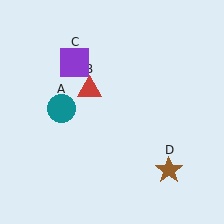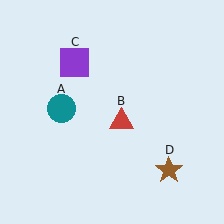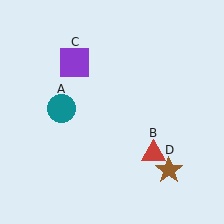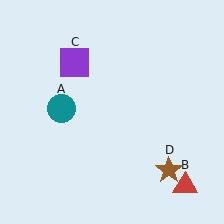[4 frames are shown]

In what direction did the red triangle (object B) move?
The red triangle (object B) moved down and to the right.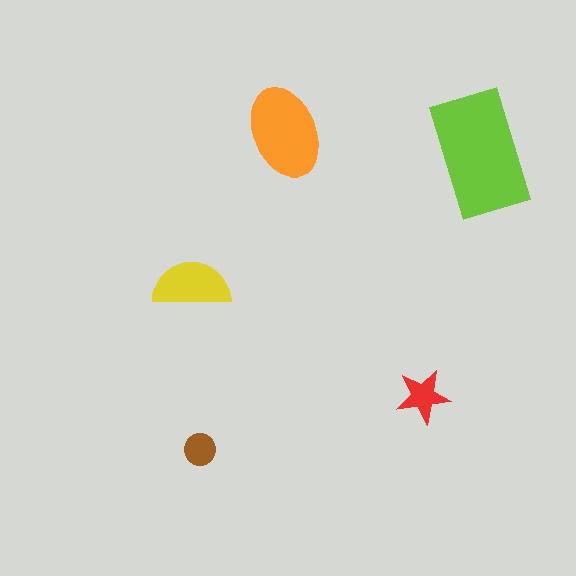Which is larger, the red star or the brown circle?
The red star.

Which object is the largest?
The lime rectangle.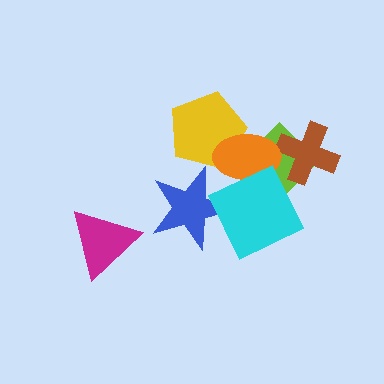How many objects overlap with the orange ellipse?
3 objects overlap with the orange ellipse.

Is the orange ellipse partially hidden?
Yes, it is partially covered by another shape.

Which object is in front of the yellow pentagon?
The orange ellipse is in front of the yellow pentagon.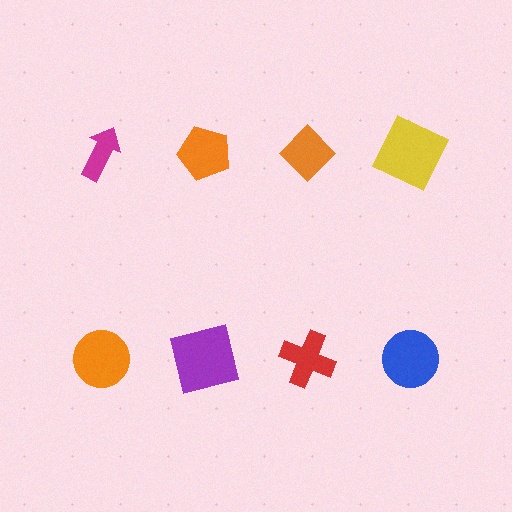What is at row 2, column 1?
An orange circle.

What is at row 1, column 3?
An orange diamond.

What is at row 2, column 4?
A blue circle.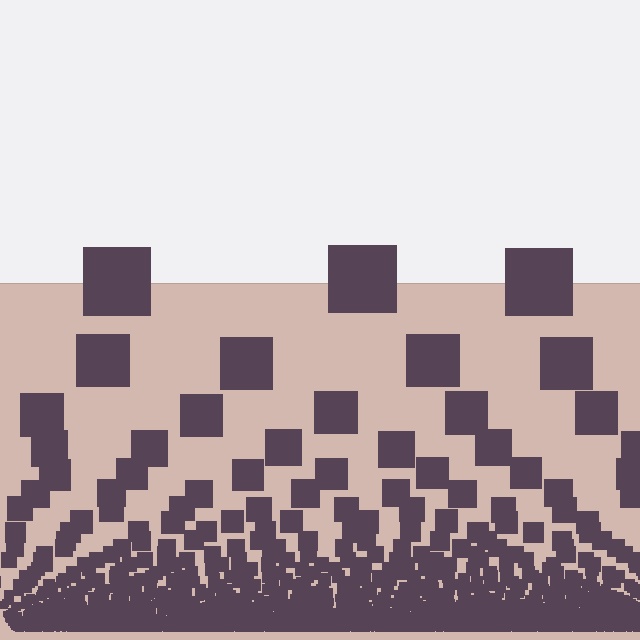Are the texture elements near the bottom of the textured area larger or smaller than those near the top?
Smaller. The gradient is inverted — elements near the bottom are smaller and denser.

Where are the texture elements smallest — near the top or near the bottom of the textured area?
Near the bottom.